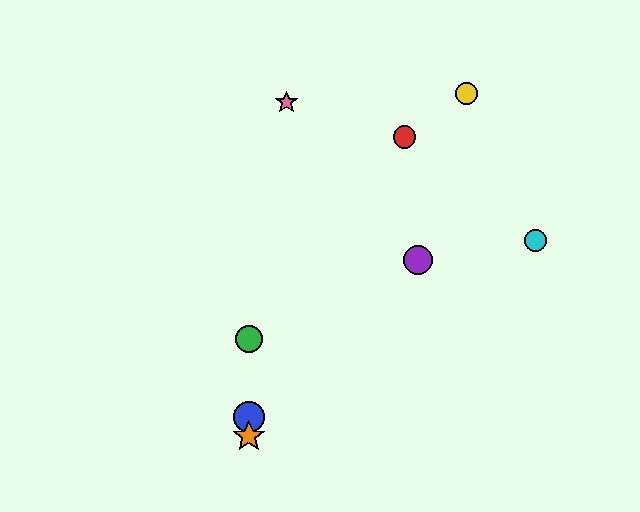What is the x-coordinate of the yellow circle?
The yellow circle is at x≈467.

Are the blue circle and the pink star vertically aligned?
No, the blue circle is at x≈249 and the pink star is at x≈287.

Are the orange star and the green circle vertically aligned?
Yes, both are at x≈249.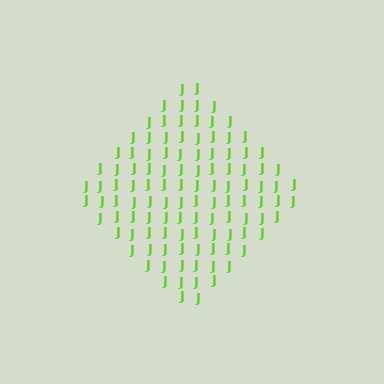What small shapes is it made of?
It is made of small letter J's.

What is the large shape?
The large shape is a diamond.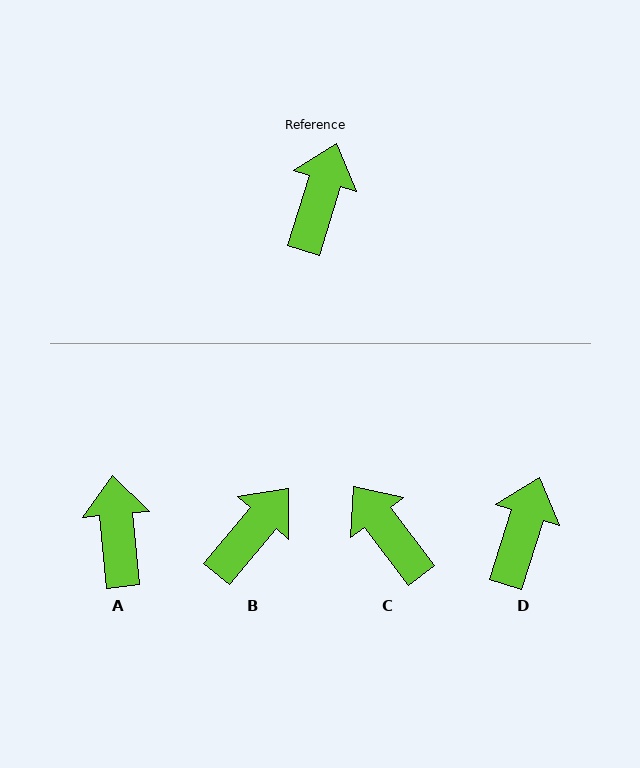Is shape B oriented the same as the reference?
No, it is off by about 22 degrees.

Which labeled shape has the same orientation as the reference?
D.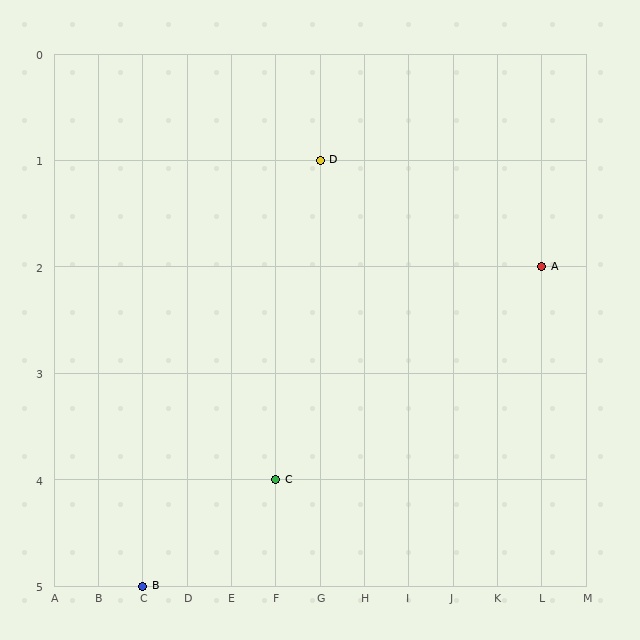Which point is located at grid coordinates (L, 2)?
Point A is at (L, 2).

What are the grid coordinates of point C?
Point C is at grid coordinates (F, 4).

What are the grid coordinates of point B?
Point B is at grid coordinates (C, 5).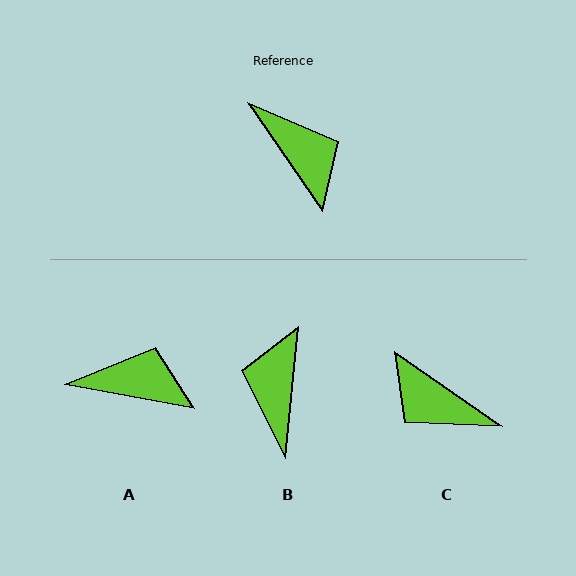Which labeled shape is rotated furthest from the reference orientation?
C, about 159 degrees away.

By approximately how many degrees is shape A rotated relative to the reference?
Approximately 46 degrees counter-clockwise.